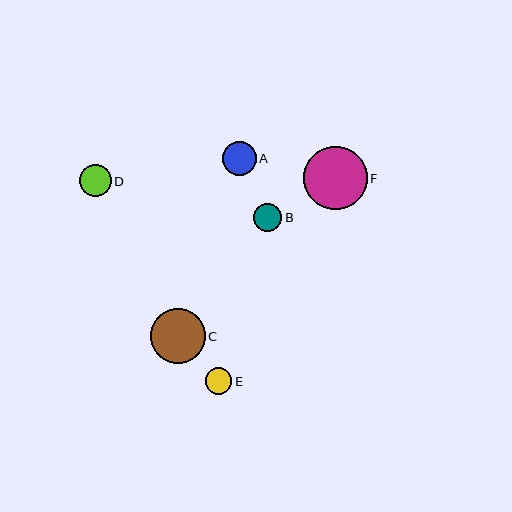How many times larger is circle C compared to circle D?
Circle C is approximately 1.7 times the size of circle D.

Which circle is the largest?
Circle F is the largest with a size of approximately 64 pixels.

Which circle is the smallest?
Circle E is the smallest with a size of approximately 26 pixels.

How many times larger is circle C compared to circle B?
Circle C is approximately 2.0 times the size of circle B.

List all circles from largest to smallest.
From largest to smallest: F, C, A, D, B, E.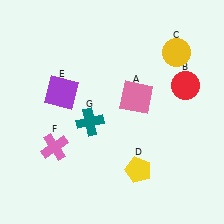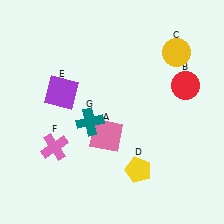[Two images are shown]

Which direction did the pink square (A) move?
The pink square (A) moved down.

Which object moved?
The pink square (A) moved down.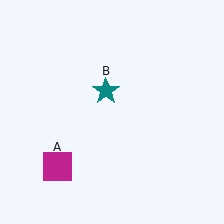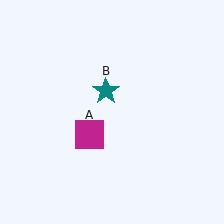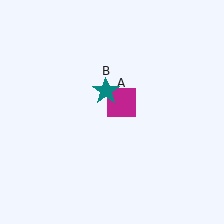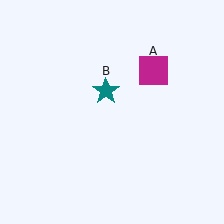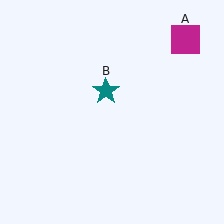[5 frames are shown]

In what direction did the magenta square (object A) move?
The magenta square (object A) moved up and to the right.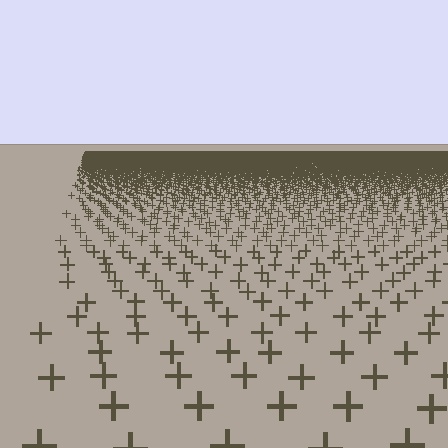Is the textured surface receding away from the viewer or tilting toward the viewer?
The surface is receding away from the viewer. Texture elements get smaller and denser toward the top.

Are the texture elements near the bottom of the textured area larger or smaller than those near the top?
Larger. Near the bottom, elements are closer to the viewer and appear at a bigger on-screen size.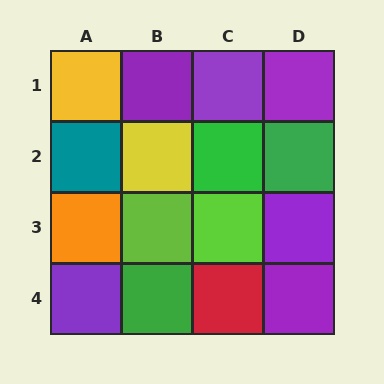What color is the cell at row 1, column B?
Purple.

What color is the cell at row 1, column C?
Purple.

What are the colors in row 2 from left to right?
Teal, yellow, green, green.